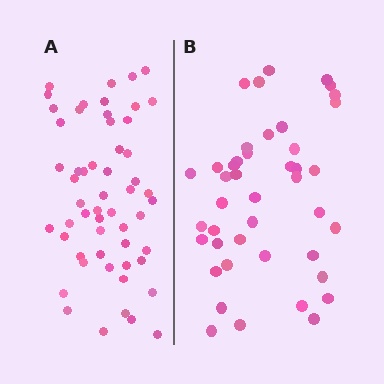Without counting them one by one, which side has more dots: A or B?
Region A (the left region) has more dots.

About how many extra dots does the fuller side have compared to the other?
Region A has roughly 12 or so more dots than region B.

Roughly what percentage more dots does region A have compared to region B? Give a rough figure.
About 30% more.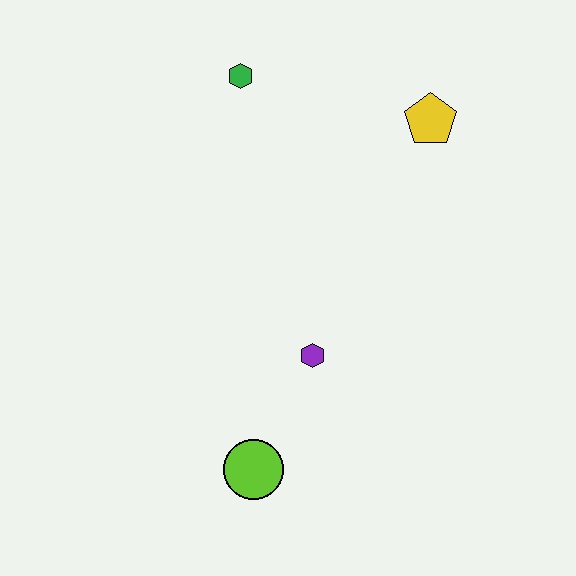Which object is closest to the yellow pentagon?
The green hexagon is closest to the yellow pentagon.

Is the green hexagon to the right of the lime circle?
No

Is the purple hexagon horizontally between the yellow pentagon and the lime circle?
Yes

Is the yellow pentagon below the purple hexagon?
No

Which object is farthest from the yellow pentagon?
The lime circle is farthest from the yellow pentagon.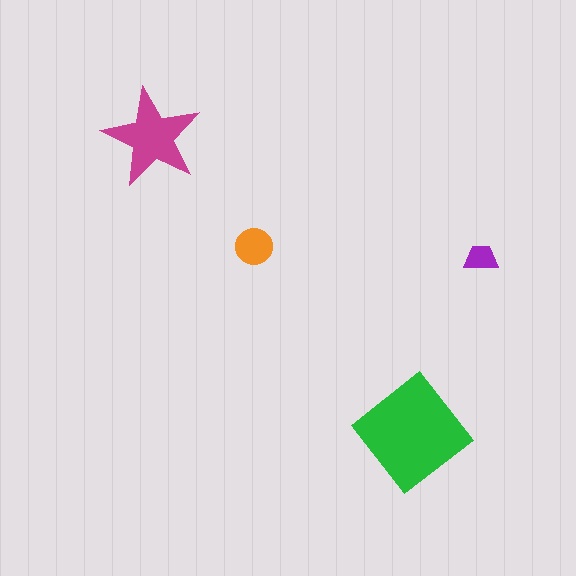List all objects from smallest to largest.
The purple trapezoid, the orange circle, the magenta star, the green diamond.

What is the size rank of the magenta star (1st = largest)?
2nd.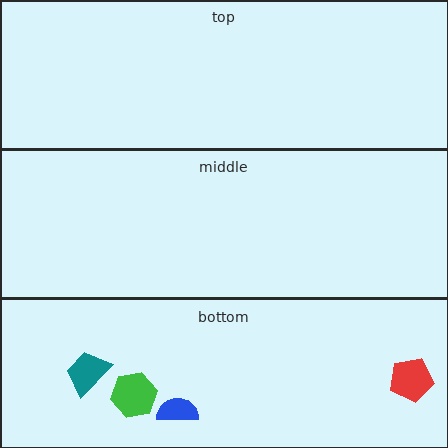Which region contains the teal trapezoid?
The bottom region.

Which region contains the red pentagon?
The bottom region.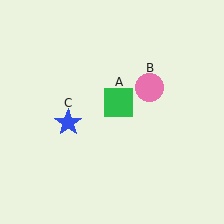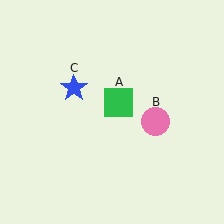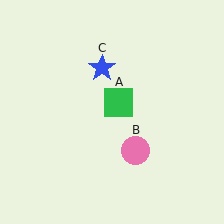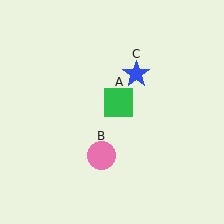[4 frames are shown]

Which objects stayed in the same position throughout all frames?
Green square (object A) remained stationary.